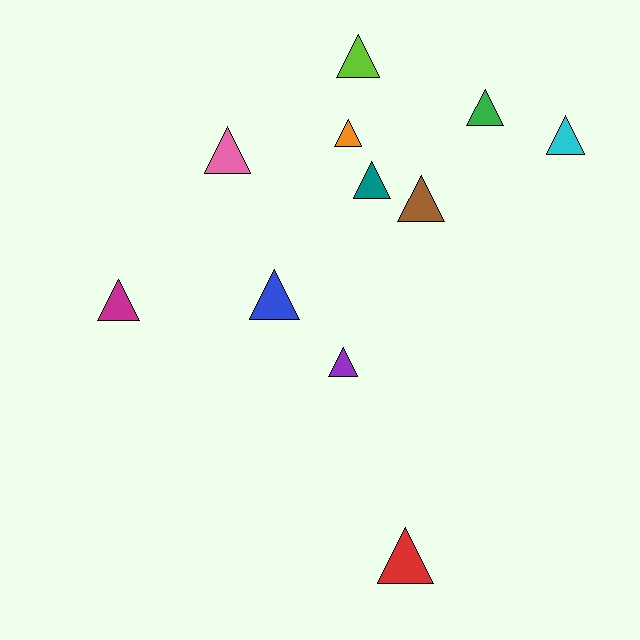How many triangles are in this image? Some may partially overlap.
There are 11 triangles.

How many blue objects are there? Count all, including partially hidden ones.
There is 1 blue object.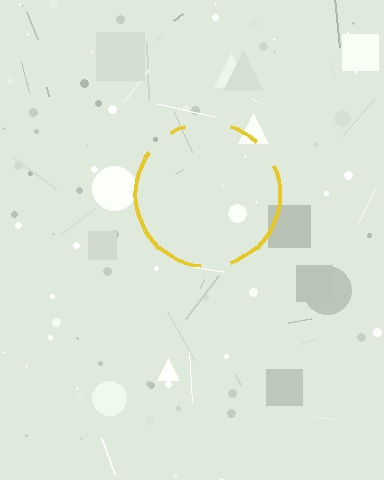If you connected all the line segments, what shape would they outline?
They would outline a circle.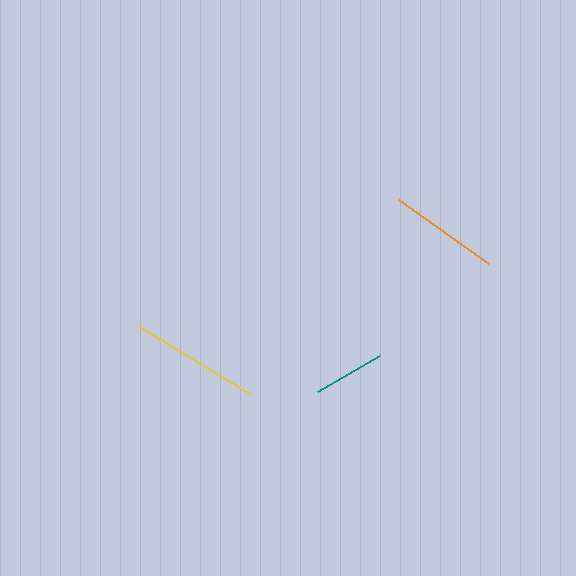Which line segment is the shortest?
The teal line is the shortest at approximately 71 pixels.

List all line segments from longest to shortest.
From longest to shortest: yellow, orange, teal.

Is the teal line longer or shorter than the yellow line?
The yellow line is longer than the teal line.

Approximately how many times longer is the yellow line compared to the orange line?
The yellow line is approximately 1.2 times the length of the orange line.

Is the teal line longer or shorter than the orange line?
The orange line is longer than the teal line.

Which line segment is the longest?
The yellow line is the longest at approximately 130 pixels.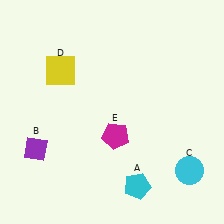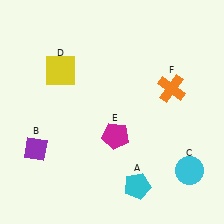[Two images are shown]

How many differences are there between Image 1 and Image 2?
There is 1 difference between the two images.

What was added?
An orange cross (F) was added in Image 2.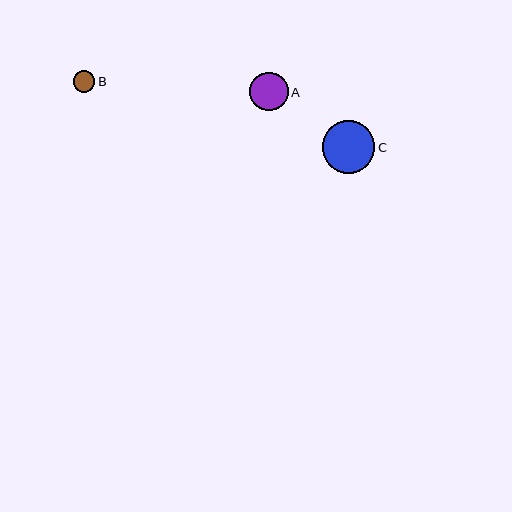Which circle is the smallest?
Circle B is the smallest with a size of approximately 21 pixels.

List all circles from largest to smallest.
From largest to smallest: C, A, B.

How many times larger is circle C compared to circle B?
Circle C is approximately 2.4 times the size of circle B.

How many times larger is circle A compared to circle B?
Circle A is approximately 1.8 times the size of circle B.